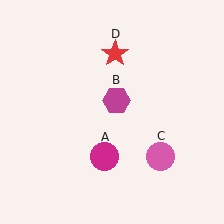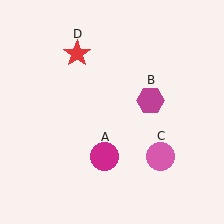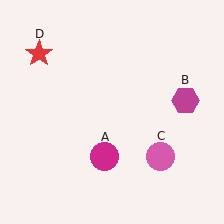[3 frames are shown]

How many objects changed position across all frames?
2 objects changed position: magenta hexagon (object B), red star (object D).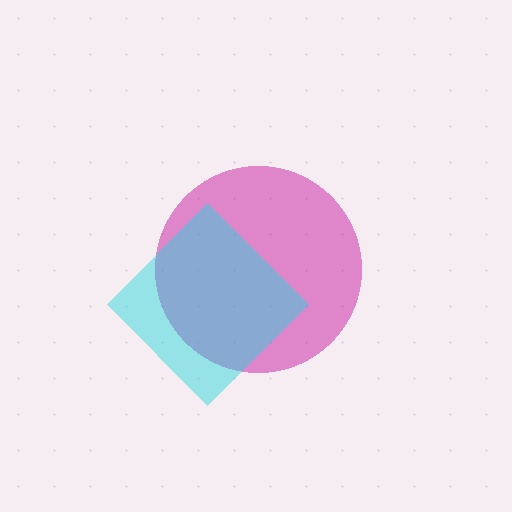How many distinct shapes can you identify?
There are 2 distinct shapes: a magenta circle, a cyan diamond.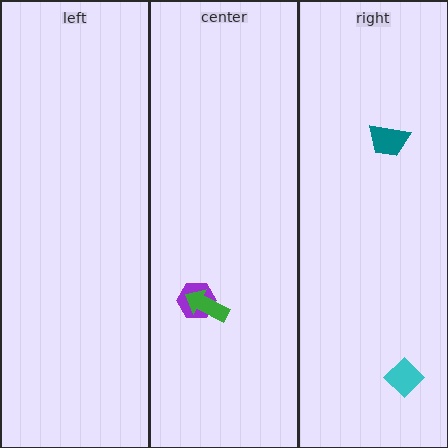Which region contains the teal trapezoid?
The right region.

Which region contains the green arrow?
The center region.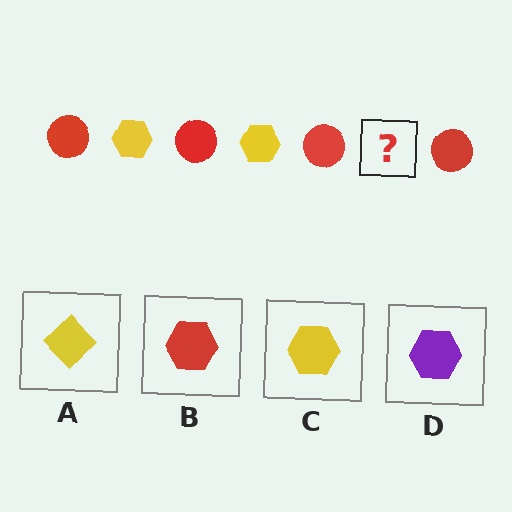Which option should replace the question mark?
Option C.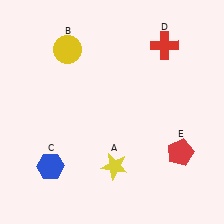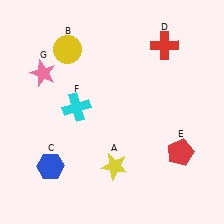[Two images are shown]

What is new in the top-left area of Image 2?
A cyan cross (F) was added in the top-left area of Image 2.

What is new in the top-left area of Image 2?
A pink star (G) was added in the top-left area of Image 2.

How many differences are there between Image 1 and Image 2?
There are 2 differences between the two images.